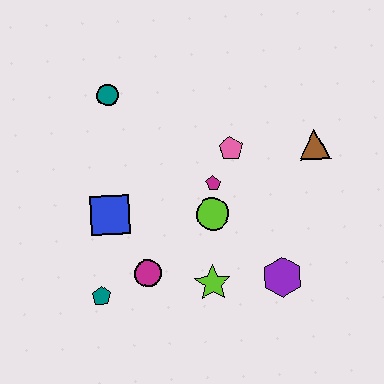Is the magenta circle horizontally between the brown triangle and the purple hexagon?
No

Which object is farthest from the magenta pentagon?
The teal pentagon is farthest from the magenta pentagon.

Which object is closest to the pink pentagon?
The magenta pentagon is closest to the pink pentagon.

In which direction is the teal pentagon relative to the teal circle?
The teal pentagon is below the teal circle.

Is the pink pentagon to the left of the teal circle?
No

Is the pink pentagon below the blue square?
No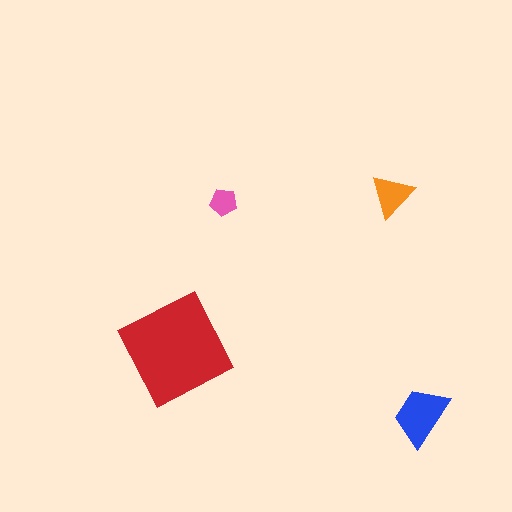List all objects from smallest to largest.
The pink pentagon, the orange triangle, the blue trapezoid, the red square.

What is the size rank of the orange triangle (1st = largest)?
3rd.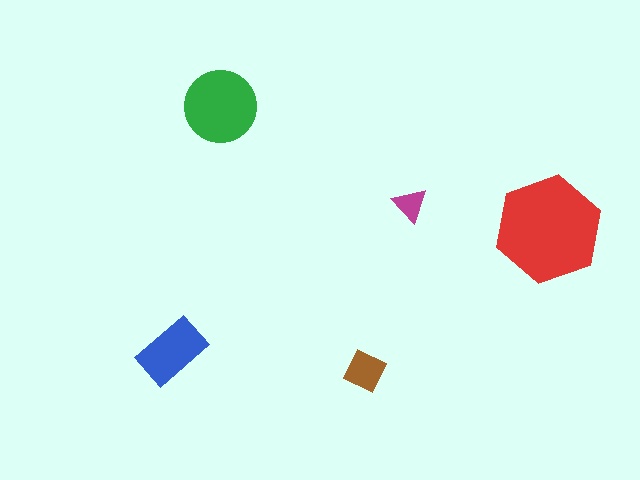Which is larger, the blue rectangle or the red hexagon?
The red hexagon.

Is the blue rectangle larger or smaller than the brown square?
Larger.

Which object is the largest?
The red hexagon.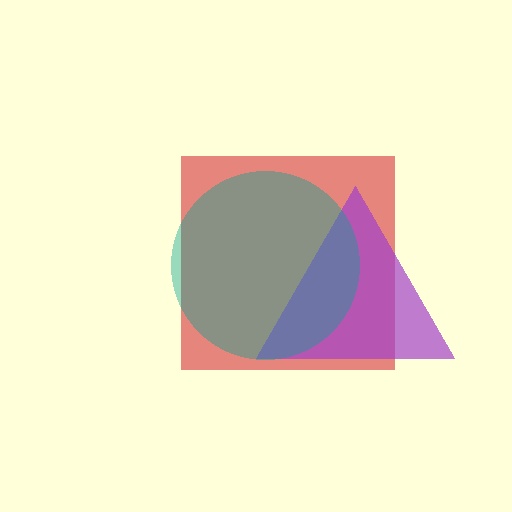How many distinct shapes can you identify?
There are 3 distinct shapes: a red square, a purple triangle, a teal circle.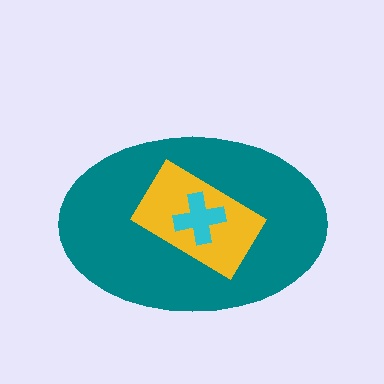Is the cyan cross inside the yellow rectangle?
Yes.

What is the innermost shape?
The cyan cross.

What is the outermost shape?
The teal ellipse.